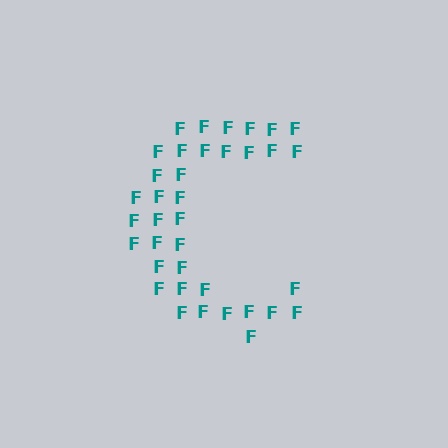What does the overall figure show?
The overall figure shows the letter C.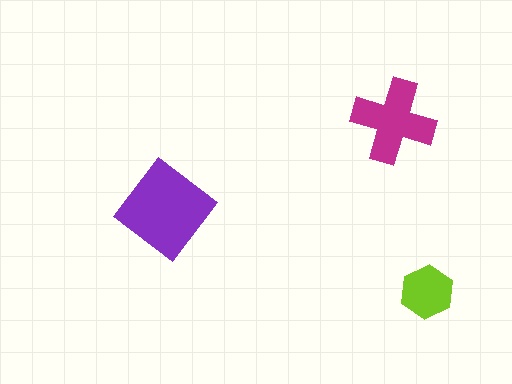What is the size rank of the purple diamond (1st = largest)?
1st.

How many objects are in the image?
There are 3 objects in the image.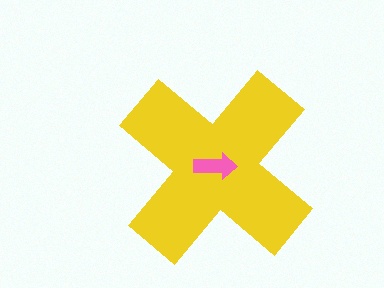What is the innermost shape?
The pink arrow.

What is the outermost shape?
The yellow cross.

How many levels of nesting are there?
2.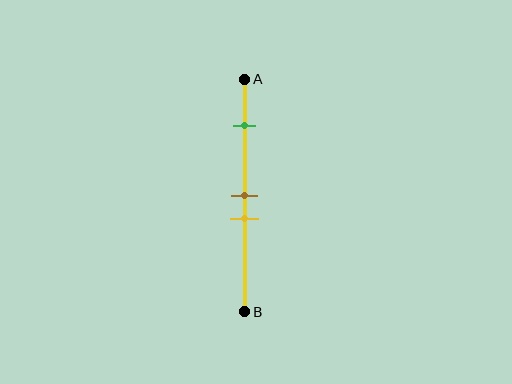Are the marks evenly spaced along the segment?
No, the marks are not evenly spaced.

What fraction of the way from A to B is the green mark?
The green mark is approximately 20% (0.2) of the way from A to B.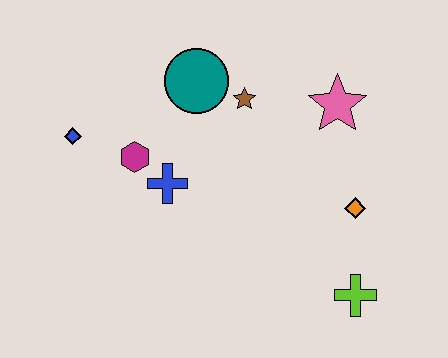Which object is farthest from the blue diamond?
The lime cross is farthest from the blue diamond.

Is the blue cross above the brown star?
No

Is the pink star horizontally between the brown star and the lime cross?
Yes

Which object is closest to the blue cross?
The magenta hexagon is closest to the blue cross.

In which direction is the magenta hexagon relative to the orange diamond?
The magenta hexagon is to the left of the orange diamond.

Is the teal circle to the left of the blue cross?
No